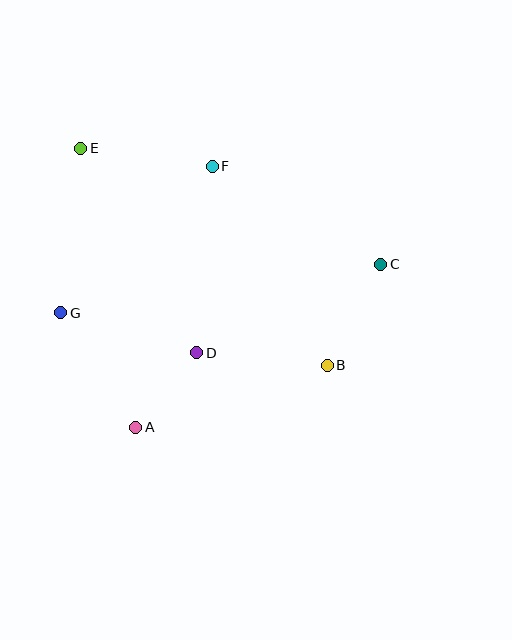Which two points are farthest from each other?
Points B and E are farthest from each other.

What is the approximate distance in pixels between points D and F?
The distance between D and F is approximately 187 pixels.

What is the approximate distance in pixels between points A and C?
The distance between A and C is approximately 294 pixels.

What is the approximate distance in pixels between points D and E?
The distance between D and E is approximately 235 pixels.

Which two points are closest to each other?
Points A and D are closest to each other.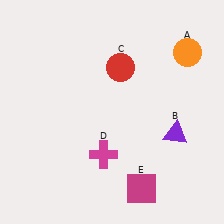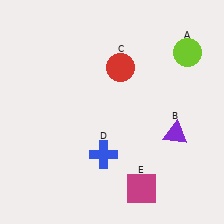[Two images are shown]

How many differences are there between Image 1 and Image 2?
There are 2 differences between the two images.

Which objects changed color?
A changed from orange to lime. D changed from magenta to blue.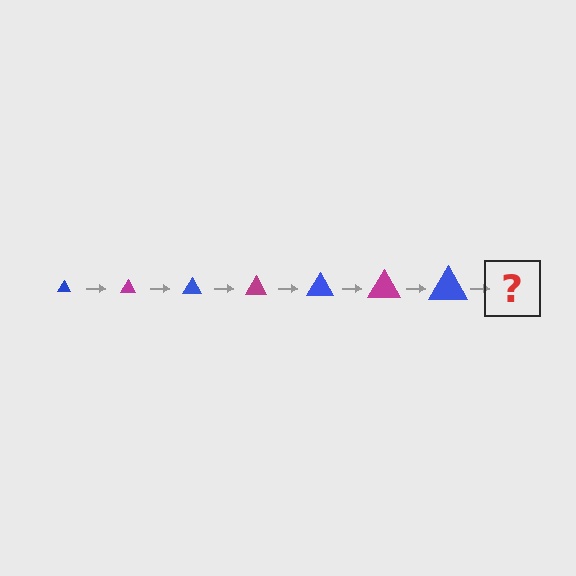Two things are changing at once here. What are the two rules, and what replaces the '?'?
The two rules are that the triangle grows larger each step and the color cycles through blue and magenta. The '?' should be a magenta triangle, larger than the previous one.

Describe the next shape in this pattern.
It should be a magenta triangle, larger than the previous one.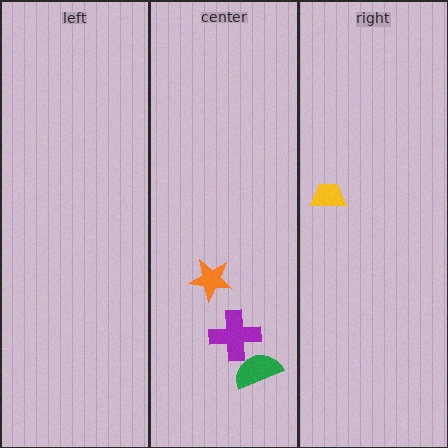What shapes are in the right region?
The yellow trapezoid.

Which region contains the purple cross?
The center region.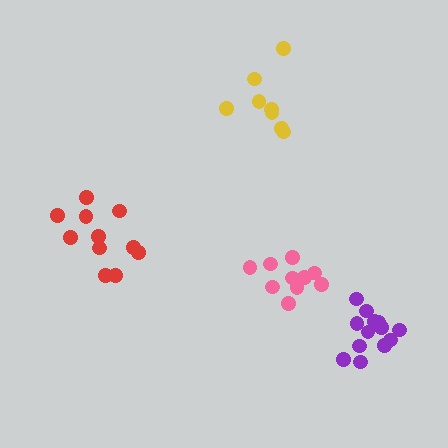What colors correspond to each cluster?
The clusters are colored: pink, yellow, red, purple.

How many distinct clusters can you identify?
There are 4 distinct clusters.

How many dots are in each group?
Group 1: 10 dots, Group 2: 8 dots, Group 3: 11 dots, Group 4: 13 dots (42 total).